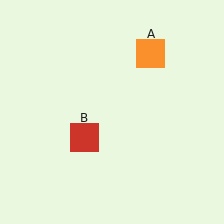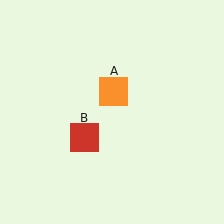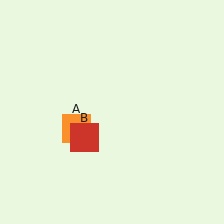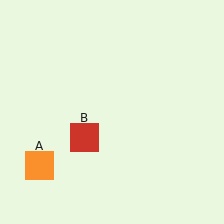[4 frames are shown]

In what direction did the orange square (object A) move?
The orange square (object A) moved down and to the left.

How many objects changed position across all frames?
1 object changed position: orange square (object A).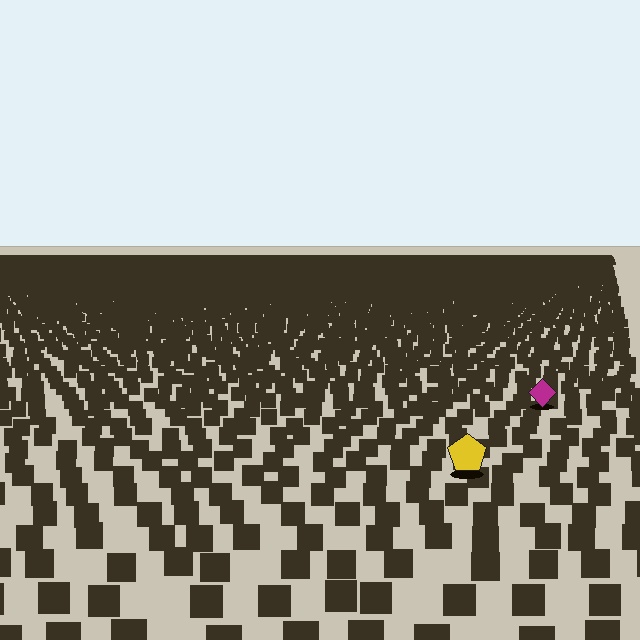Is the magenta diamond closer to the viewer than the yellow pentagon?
No. The yellow pentagon is closer — you can tell from the texture gradient: the ground texture is coarser near it.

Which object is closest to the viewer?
The yellow pentagon is closest. The texture marks near it are larger and more spread out.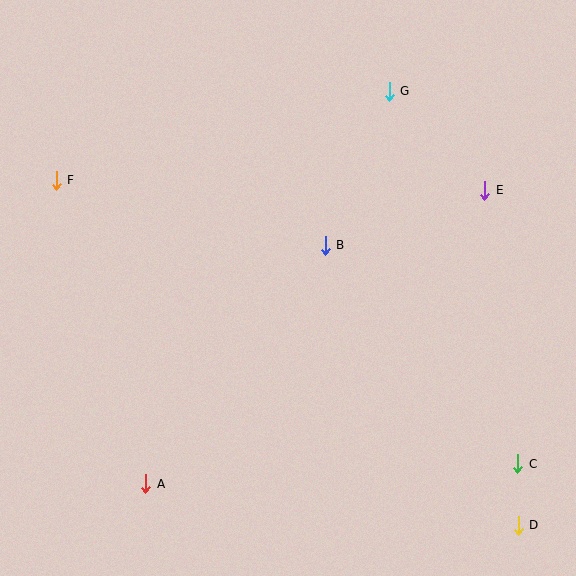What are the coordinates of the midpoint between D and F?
The midpoint between D and F is at (287, 353).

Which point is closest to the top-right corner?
Point G is closest to the top-right corner.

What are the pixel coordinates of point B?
Point B is at (325, 245).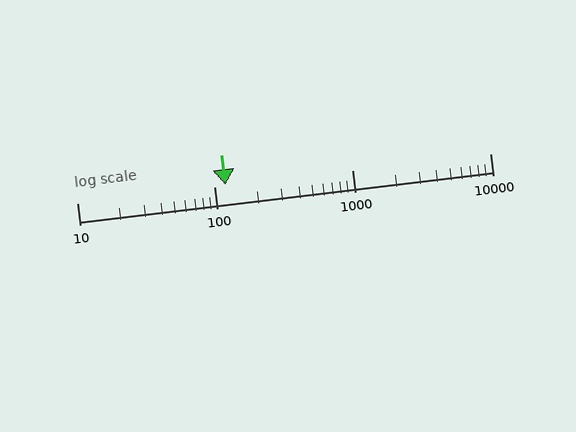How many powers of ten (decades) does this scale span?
The scale spans 3 decades, from 10 to 10000.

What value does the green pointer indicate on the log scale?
The pointer indicates approximately 120.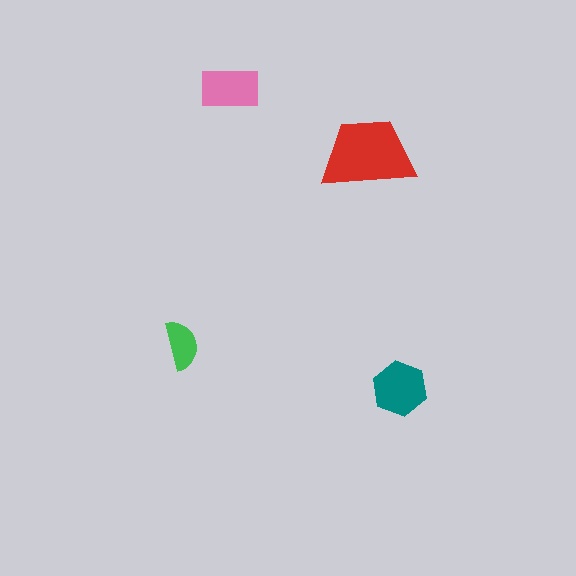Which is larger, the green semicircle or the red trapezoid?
The red trapezoid.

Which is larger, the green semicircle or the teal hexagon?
The teal hexagon.